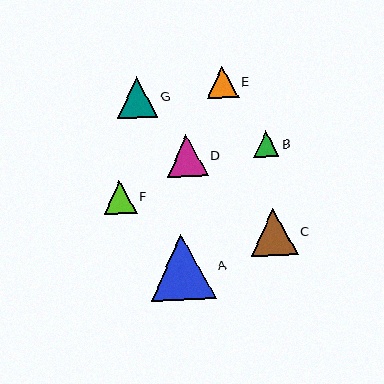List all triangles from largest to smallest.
From largest to smallest: A, C, D, G, F, E, B.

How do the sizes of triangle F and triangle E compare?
Triangle F and triangle E are approximately the same size.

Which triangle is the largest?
Triangle A is the largest with a size of approximately 65 pixels.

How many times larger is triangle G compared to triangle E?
Triangle G is approximately 1.3 times the size of triangle E.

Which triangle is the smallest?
Triangle B is the smallest with a size of approximately 26 pixels.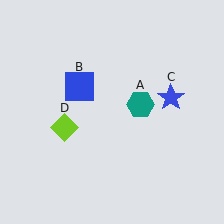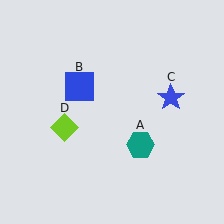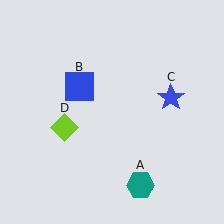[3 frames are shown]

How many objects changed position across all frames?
1 object changed position: teal hexagon (object A).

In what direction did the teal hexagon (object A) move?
The teal hexagon (object A) moved down.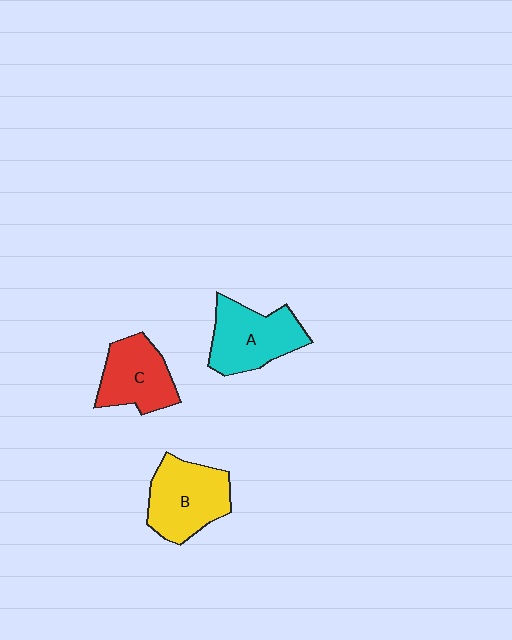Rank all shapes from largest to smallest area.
From largest to smallest: B (yellow), A (cyan), C (red).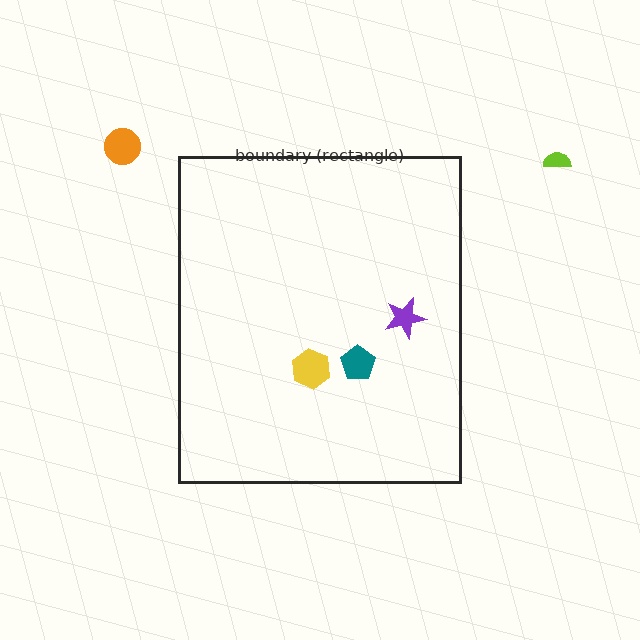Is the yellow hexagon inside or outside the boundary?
Inside.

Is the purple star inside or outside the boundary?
Inside.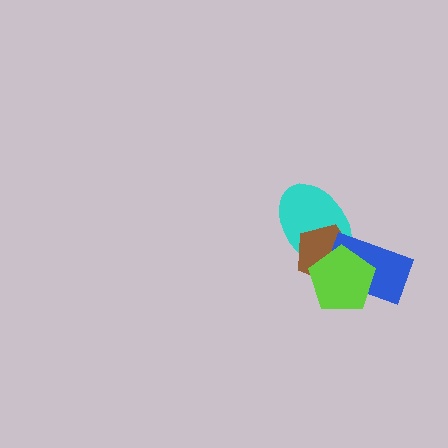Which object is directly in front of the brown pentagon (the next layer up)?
The blue rectangle is directly in front of the brown pentagon.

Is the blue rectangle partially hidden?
Yes, it is partially covered by another shape.